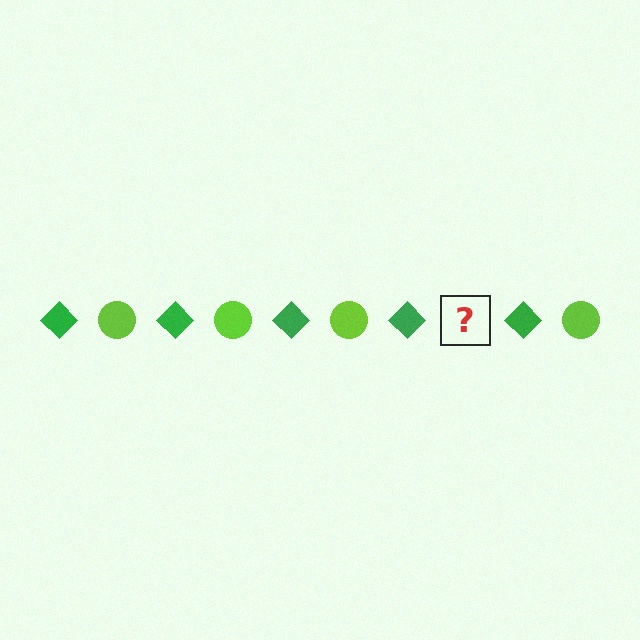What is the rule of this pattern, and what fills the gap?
The rule is that the pattern alternates between green diamond and lime circle. The gap should be filled with a lime circle.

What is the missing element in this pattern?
The missing element is a lime circle.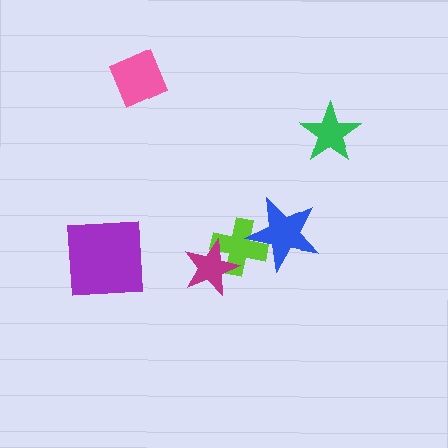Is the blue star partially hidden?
No, no other shape covers it.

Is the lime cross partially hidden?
Yes, it is partially covered by another shape.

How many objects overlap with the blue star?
1 object overlaps with the blue star.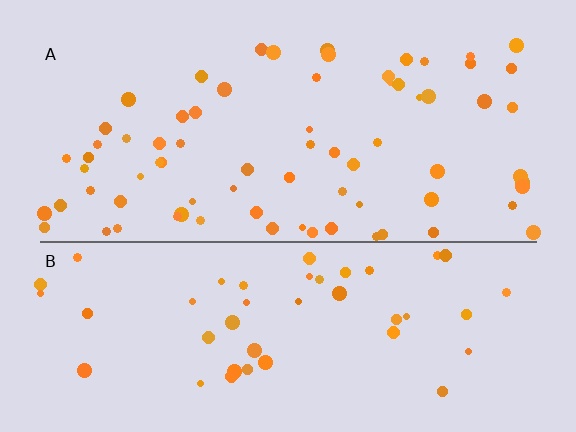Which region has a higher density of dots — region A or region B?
A (the top).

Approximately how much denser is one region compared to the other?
Approximately 1.5× — region A over region B.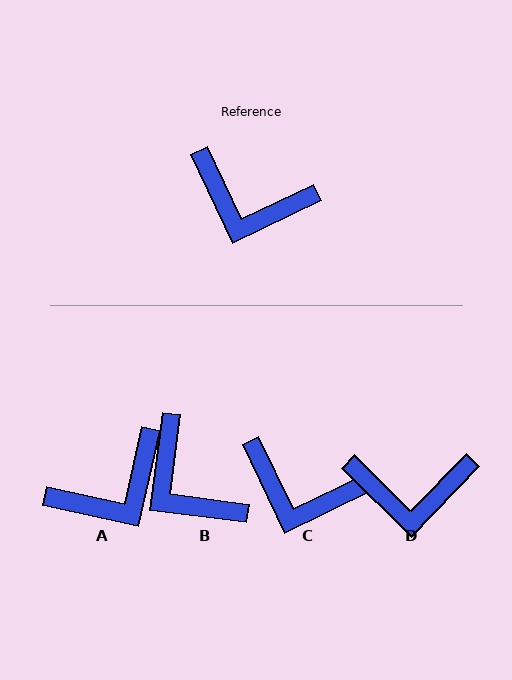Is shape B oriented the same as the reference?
No, it is off by about 33 degrees.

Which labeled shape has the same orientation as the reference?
C.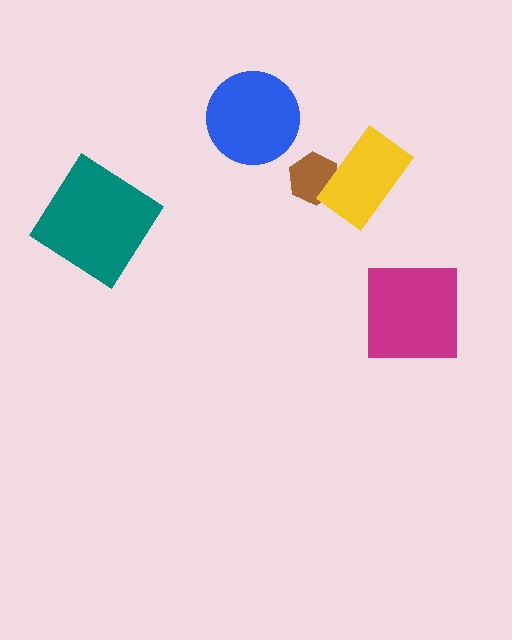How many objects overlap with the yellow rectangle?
1 object overlaps with the yellow rectangle.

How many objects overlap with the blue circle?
0 objects overlap with the blue circle.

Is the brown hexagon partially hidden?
Yes, it is partially covered by another shape.